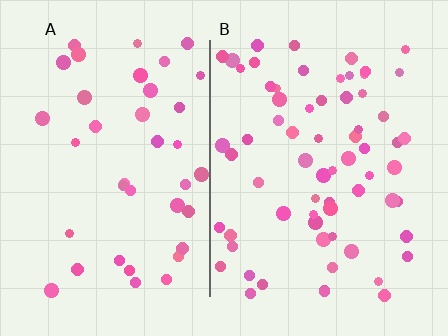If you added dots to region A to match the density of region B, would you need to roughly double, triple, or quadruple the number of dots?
Approximately double.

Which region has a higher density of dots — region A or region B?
B (the right).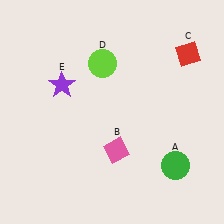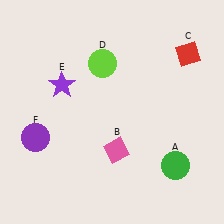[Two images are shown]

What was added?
A purple circle (F) was added in Image 2.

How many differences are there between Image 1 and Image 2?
There is 1 difference between the two images.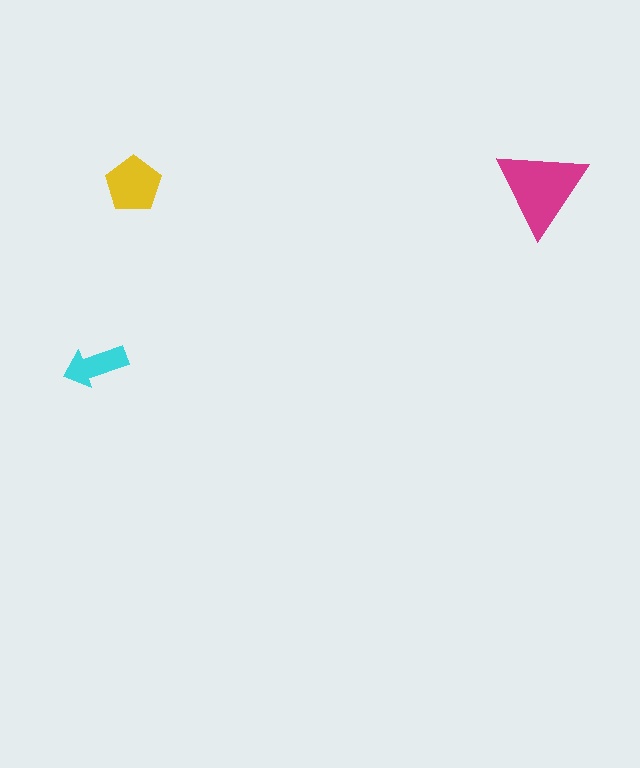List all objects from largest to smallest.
The magenta triangle, the yellow pentagon, the cyan arrow.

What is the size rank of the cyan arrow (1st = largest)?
3rd.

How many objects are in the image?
There are 3 objects in the image.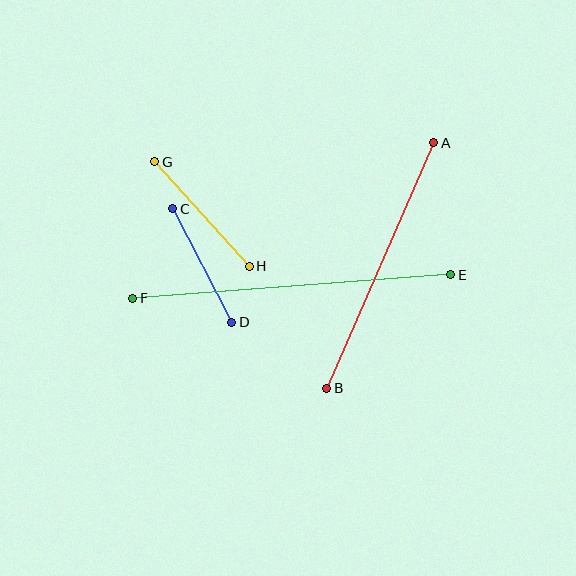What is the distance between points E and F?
The distance is approximately 319 pixels.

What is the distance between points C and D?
The distance is approximately 128 pixels.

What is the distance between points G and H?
The distance is approximately 141 pixels.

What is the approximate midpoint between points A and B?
The midpoint is at approximately (380, 265) pixels.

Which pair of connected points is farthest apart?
Points E and F are farthest apart.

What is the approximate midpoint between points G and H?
The midpoint is at approximately (202, 214) pixels.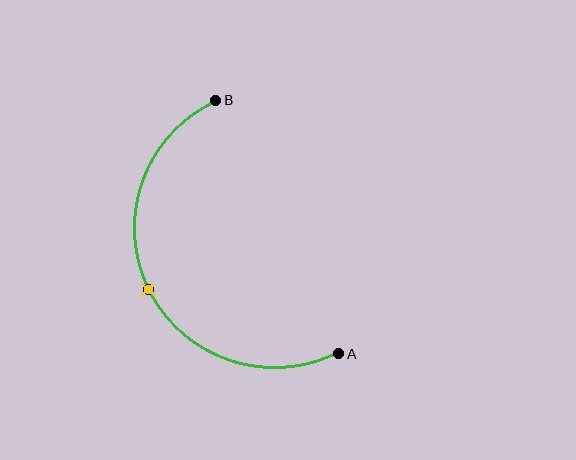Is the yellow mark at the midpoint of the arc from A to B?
Yes. The yellow mark lies on the arc at equal arc-length from both A and B — it is the arc midpoint.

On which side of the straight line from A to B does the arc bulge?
The arc bulges to the left of the straight line connecting A and B.